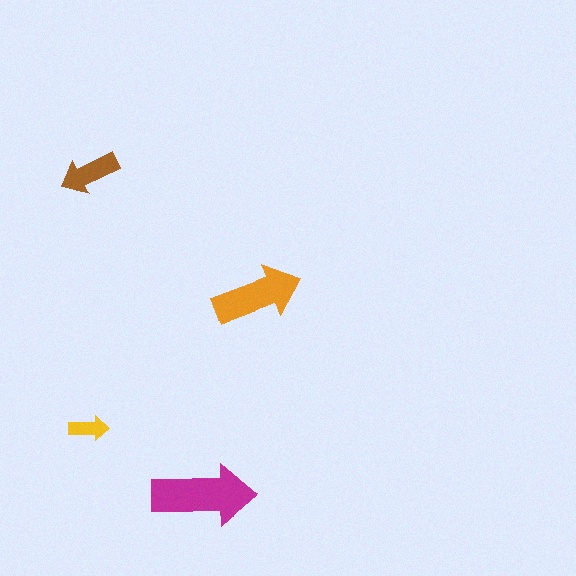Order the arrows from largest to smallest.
the magenta one, the orange one, the brown one, the yellow one.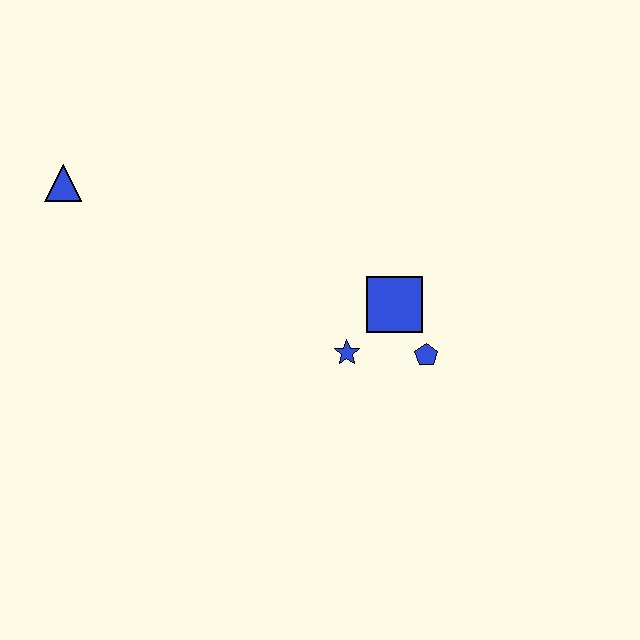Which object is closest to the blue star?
The blue square is closest to the blue star.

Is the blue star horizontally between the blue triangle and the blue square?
Yes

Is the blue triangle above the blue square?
Yes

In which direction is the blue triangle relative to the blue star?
The blue triangle is to the left of the blue star.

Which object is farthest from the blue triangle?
The blue pentagon is farthest from the blue triangle.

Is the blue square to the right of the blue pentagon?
No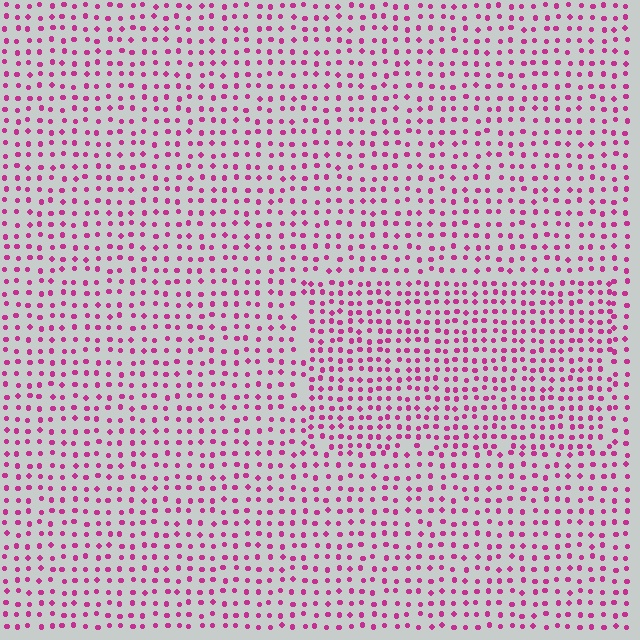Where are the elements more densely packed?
The elements are more densely packed inside the rectangle boundary.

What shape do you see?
I see a rectangle.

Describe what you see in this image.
The image contains small magenta elements arranged at two different densities. A rectangle-shaped region is visible where the elements are more densely packed than the surrounding area.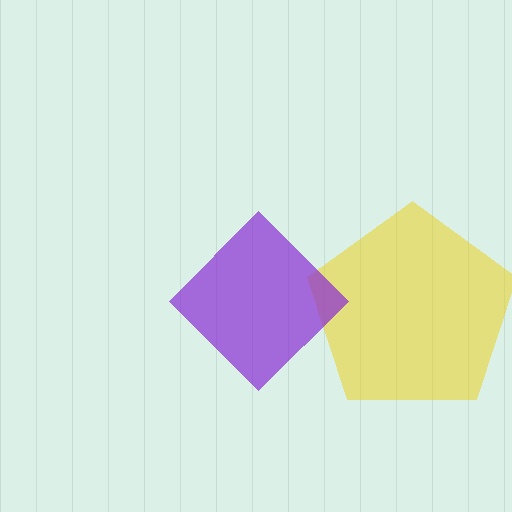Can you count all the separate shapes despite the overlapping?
Yes, there are 2 separate shapes.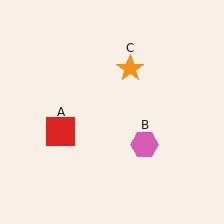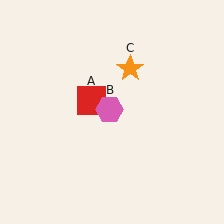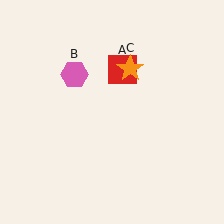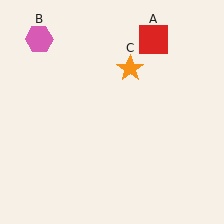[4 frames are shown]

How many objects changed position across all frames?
2 objects changed position: red square (object A), pink hexagon (object B).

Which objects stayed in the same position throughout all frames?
Orange star (object C) remained stationary.